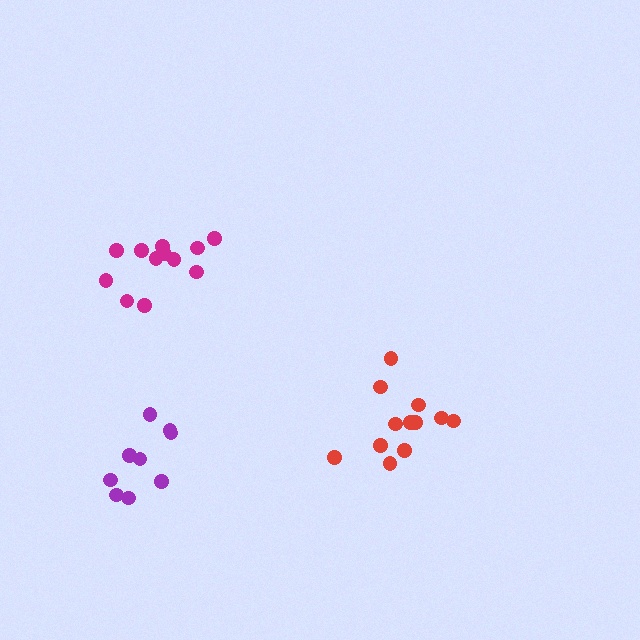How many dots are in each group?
Group 1: 12 dots, Group 2: 12 dots, Group 3: 9 dots (33 total).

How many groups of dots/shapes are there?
There are 3 groups.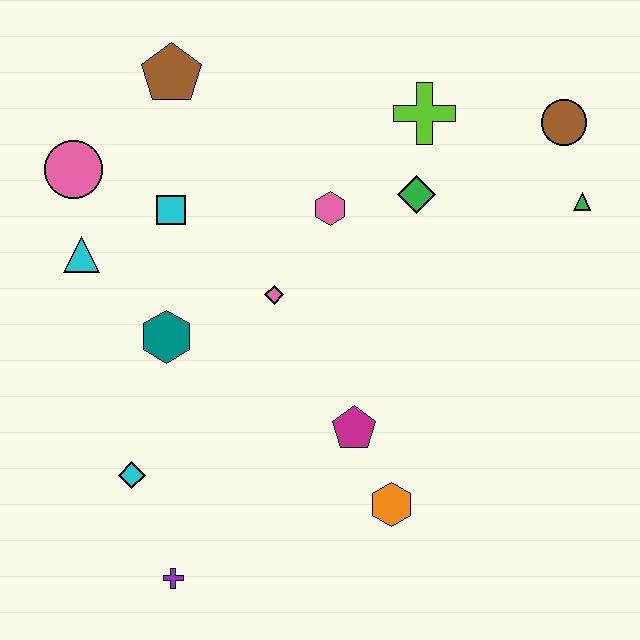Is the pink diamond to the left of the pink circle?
No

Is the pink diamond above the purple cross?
Yes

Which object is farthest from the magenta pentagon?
The brown pentagon is farthest from the magenta pentagon.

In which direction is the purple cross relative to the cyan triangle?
The purple cross is below the cyan triangle.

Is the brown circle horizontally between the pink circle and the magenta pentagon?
No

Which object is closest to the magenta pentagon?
The orange hexagon is closest to the magenta pentagon.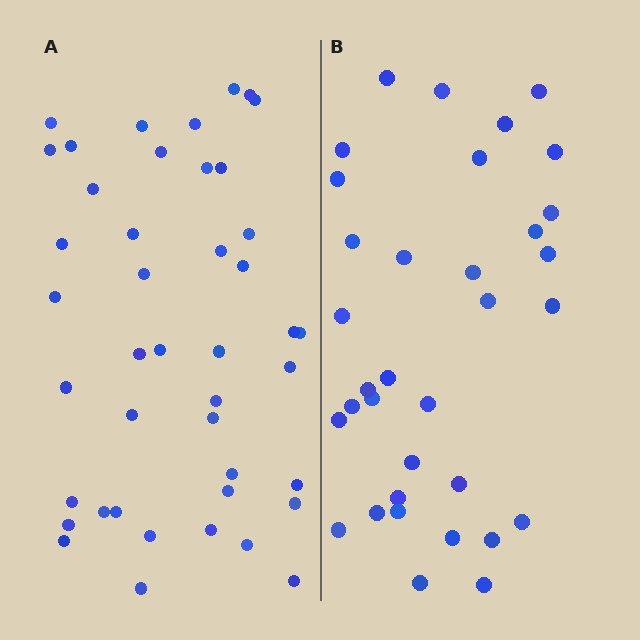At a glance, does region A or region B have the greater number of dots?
Region A (the left region) has more dots.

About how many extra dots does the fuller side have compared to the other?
Region A has roughly 8 or so more dots than region B.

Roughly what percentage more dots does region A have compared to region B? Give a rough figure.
About 25% more.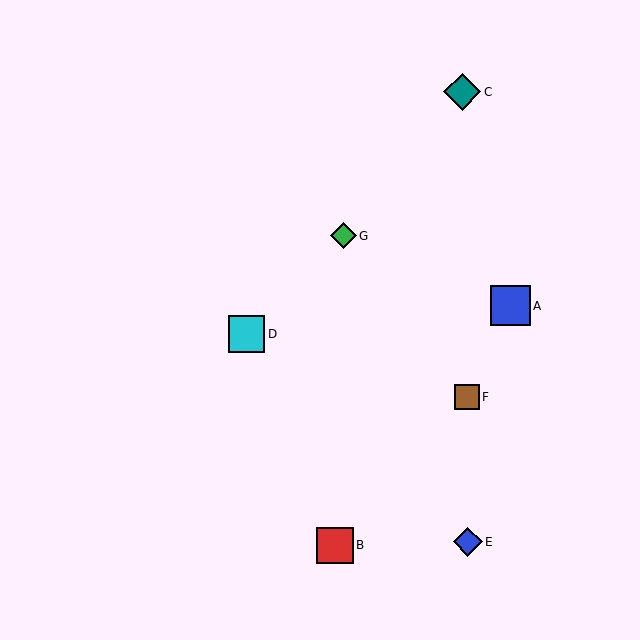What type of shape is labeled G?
Shape G is a green diamond.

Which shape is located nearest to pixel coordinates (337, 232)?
The green diamond (labeled G) at (343, 236) is nearest to that location.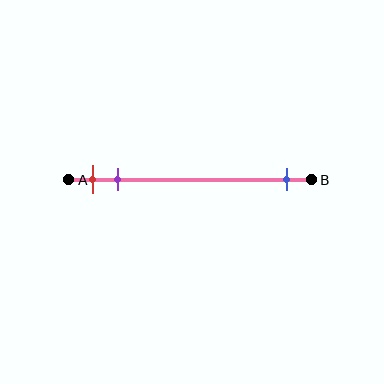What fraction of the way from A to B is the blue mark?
The blue mark is approximately 90% (0.9) of the way from A to B.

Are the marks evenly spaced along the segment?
No, the marks are not evenly spaced.